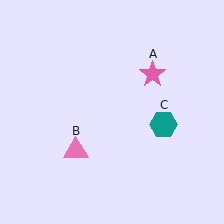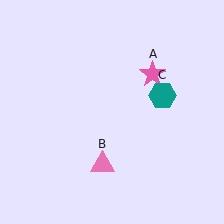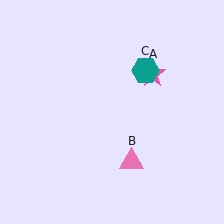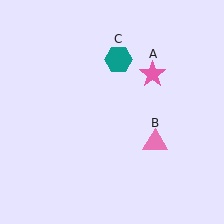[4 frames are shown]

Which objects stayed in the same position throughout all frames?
Pink star (object A) remained stationary.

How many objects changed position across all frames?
2 objects changed position: pink triangle (object B), teal hexagon (object C).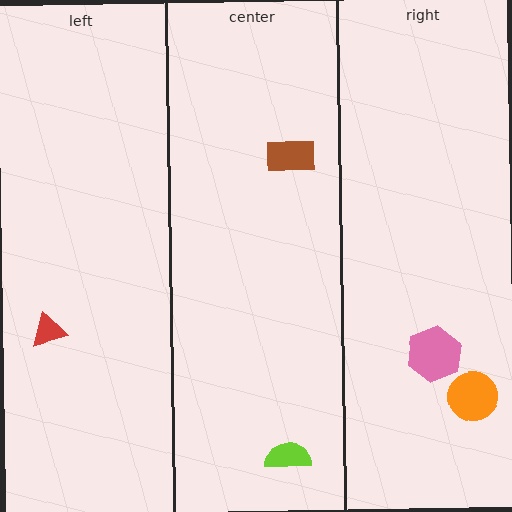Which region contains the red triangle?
The left region.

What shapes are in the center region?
The lime semicircle, the brown rectangle.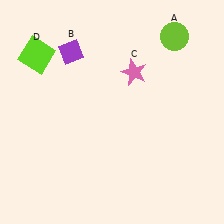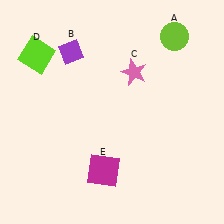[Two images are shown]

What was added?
A magenta square (E) was added in Image 2.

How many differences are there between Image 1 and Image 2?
There is 1 difference between the two images.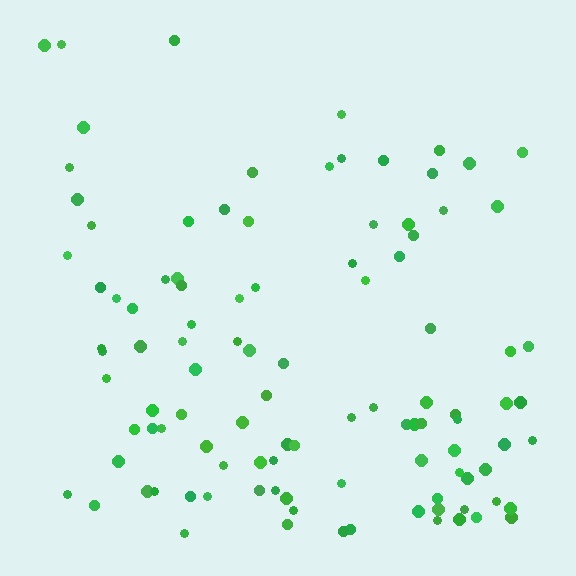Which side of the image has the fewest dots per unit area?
The top.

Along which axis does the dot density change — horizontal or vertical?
Vertical.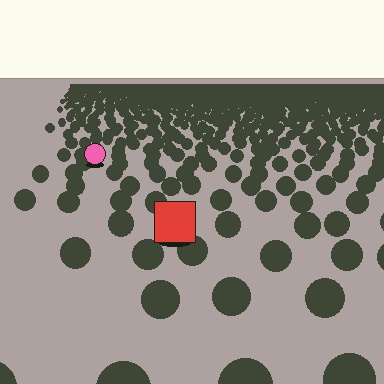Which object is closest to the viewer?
The red square is closest. The texture marks near it are larger and more spread out.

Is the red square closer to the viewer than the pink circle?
Yes. The red square is closer — you can tell from the texture gradient: the ground texture is coarser near it.